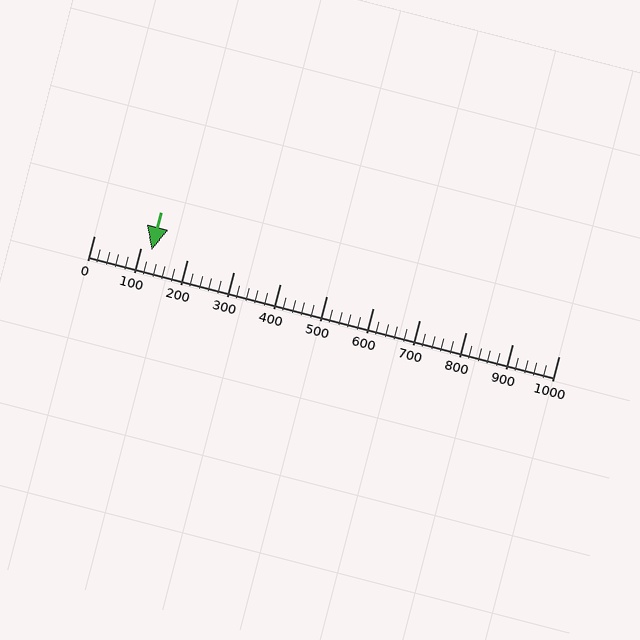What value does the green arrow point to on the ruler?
The green arrow points to approximately 124.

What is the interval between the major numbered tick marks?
The major tick marks are spaced 100 units apart.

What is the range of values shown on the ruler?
The ruler shows values from 0 to 1000.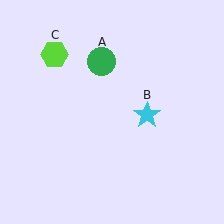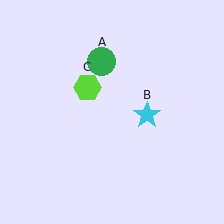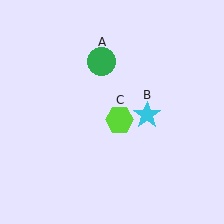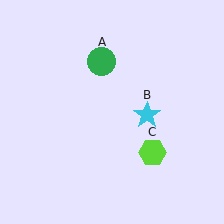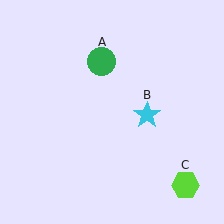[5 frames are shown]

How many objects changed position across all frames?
1 object changed position: lime hexagon (object C).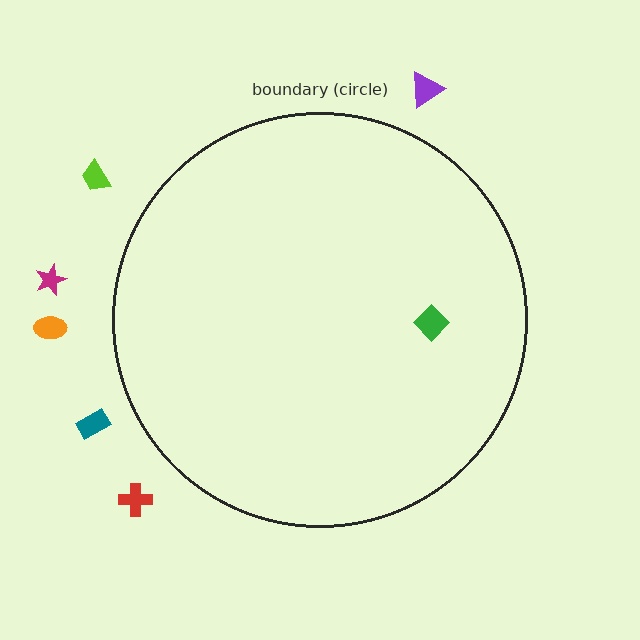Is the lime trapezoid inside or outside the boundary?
Outside.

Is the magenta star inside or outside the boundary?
Outside.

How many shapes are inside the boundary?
1 inside, 6 outside.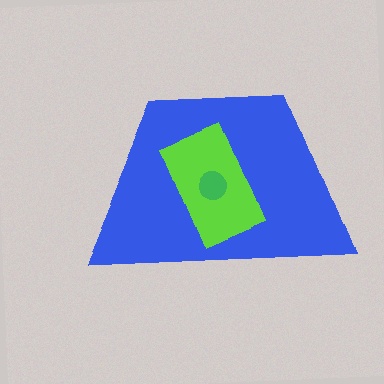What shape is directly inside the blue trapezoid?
The lime rectangle.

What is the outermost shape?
The blue trapezoid.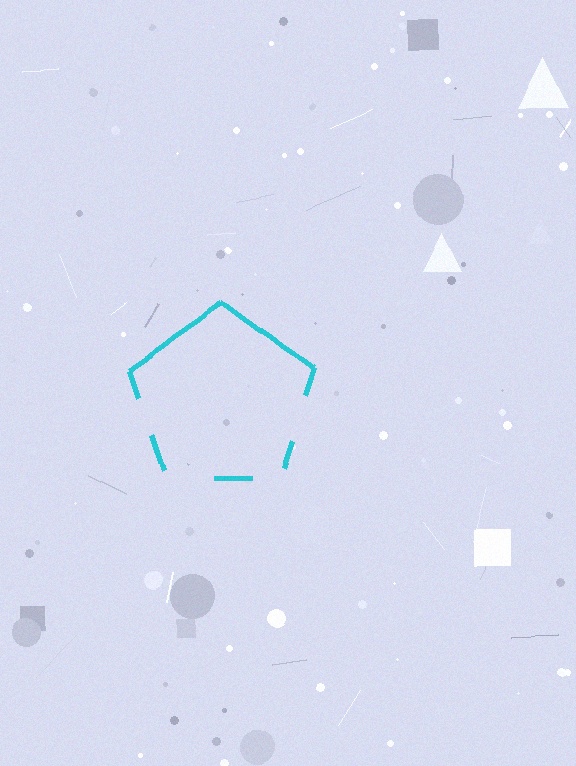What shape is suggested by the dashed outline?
The dashed outline suggests a pentagon.